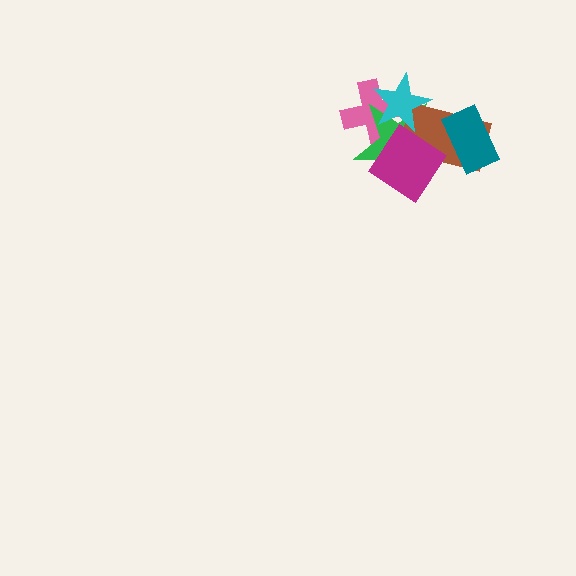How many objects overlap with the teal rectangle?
1 object overlaps with the teal rectangle.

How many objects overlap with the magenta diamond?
4 objects overlap with the magenta diamond.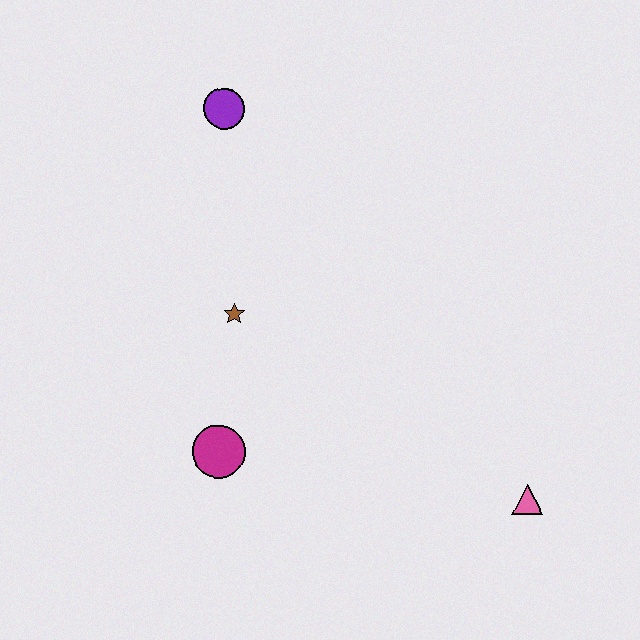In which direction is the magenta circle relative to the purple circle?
The magenta circle is below the purple circle.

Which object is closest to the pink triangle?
The magenta circle is closest to the pink triangle.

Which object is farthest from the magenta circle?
The purple circle is farthest from the magenta circle.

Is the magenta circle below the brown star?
Yes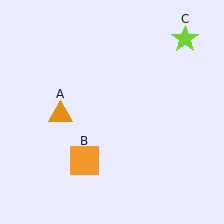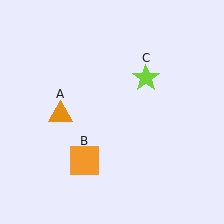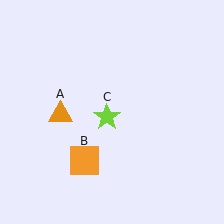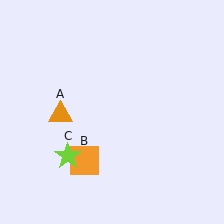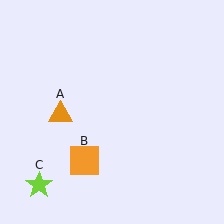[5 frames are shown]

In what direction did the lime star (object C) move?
The lime star (object C) moved down and to the left.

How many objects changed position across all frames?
1 object changed position: lime star (object C).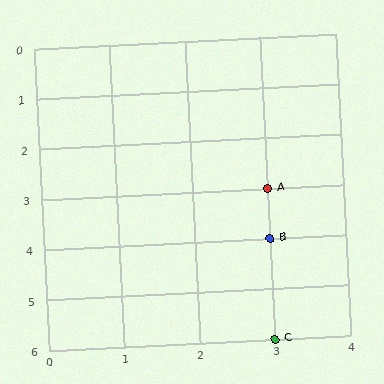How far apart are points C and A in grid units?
Points C and A are 3 rows apart.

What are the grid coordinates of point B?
Point B is at grid coordinates (3, 4).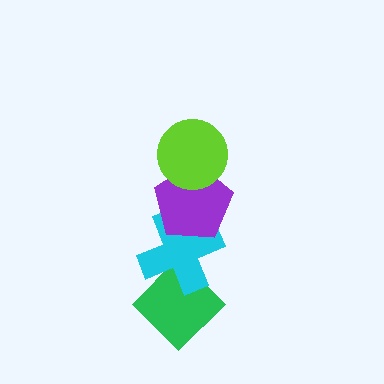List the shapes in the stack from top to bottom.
From top to bottom: the lime circle, the purple pentagon, the cyan cross, the green diamond.